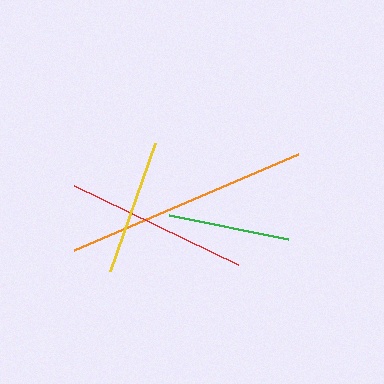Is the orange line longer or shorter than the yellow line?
The orange line is longer than the yellow line.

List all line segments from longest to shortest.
From longest to shortest: orange, red, yellow, green.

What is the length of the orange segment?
The orange segment is approximately 244 pixels long.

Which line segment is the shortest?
The green line is the shortest at approximately 121 pixels.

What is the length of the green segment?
The green segment is approximately 121 pixels long.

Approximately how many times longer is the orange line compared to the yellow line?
The orange line is approximately 1.8 times the length of the yellow line.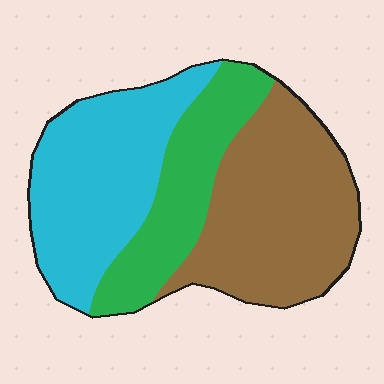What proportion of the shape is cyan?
Cyan covers around 35% of the shape.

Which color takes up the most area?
Brown, at roughly 40%.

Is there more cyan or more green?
Cyan.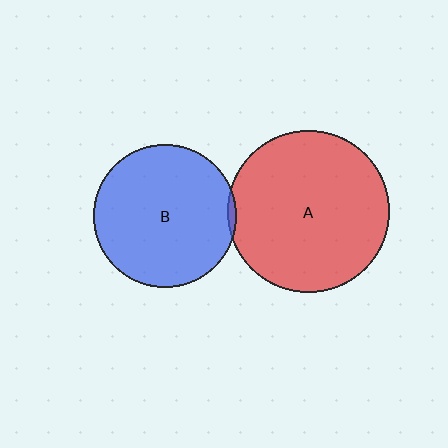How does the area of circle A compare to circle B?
Approximately 1.3 times.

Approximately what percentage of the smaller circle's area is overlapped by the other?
Approximately 5%.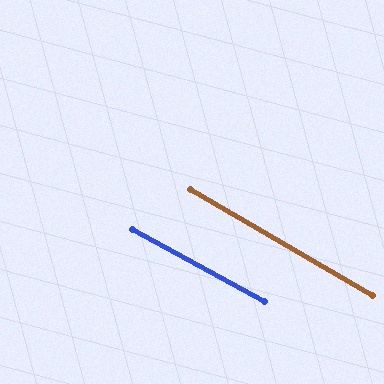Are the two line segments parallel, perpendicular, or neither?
Parallel — their directions differ by only 1.5°.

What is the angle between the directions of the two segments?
Approximately 2 degrees.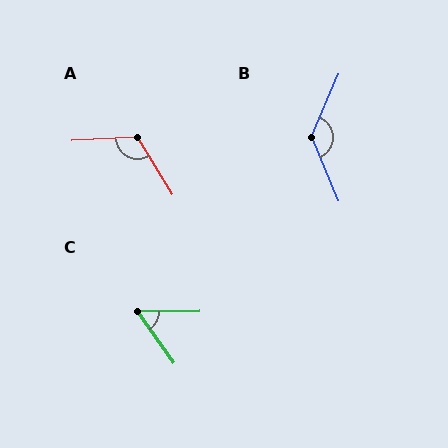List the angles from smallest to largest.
C (55°), A (118°), B (134°).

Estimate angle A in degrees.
Approximately 118 degrees.